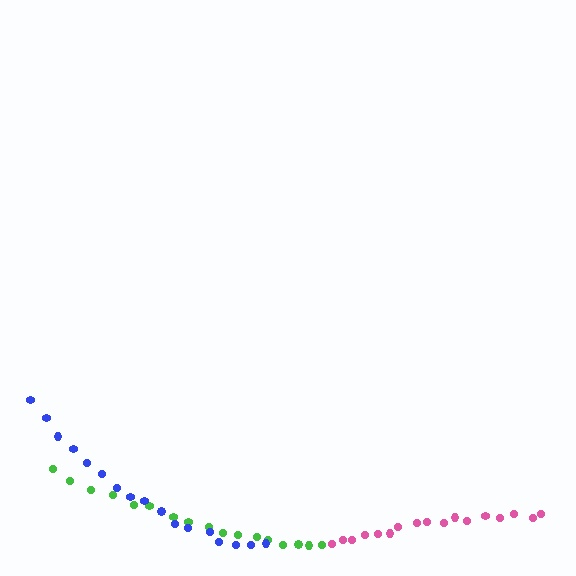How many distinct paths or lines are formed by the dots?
There are 3 distinct paths.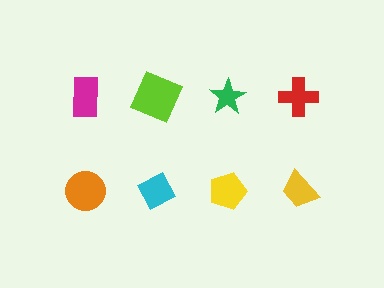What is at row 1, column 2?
A lime square.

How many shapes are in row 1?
4 shapes.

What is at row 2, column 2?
A cyan diamond.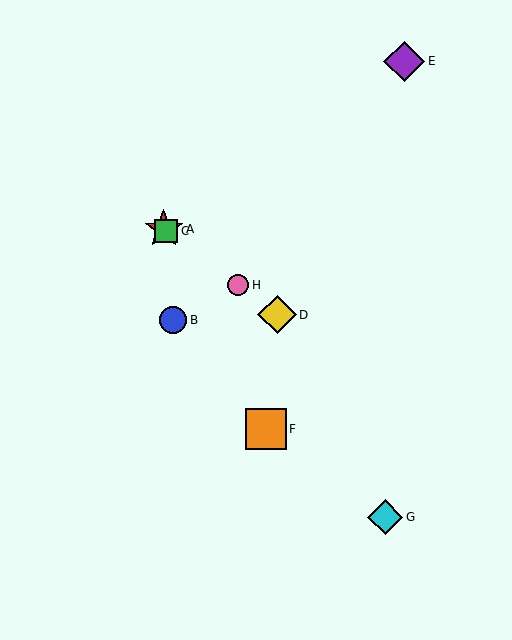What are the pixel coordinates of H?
Object H is at (238, 285).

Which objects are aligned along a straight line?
Objects A, C, D, H are aligned along a straight line.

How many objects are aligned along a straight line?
4 objects (A, C, D, H) are aligned along a straight line.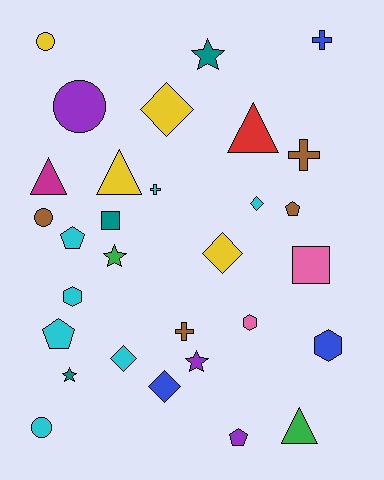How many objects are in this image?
There are 30 objects.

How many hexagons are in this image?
There are 3 hexagons.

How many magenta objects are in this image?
There is 1 magenta object.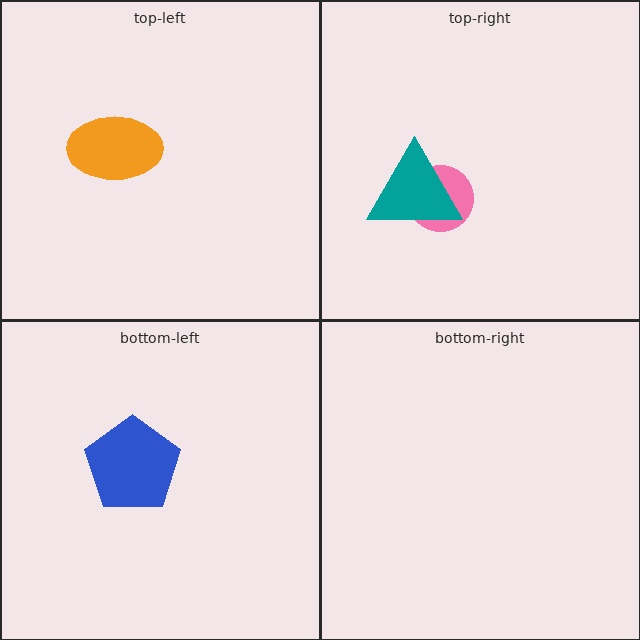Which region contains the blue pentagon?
The bottom-left region.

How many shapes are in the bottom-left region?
1.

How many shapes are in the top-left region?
1.